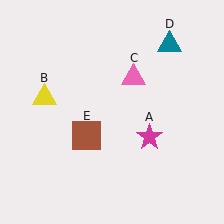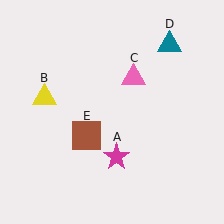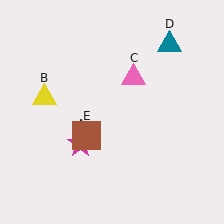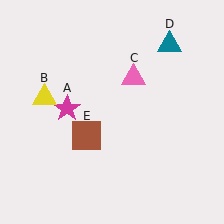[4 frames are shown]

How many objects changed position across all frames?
1 object changed position: magenta star (object A).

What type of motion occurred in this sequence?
The magenta star (object A) rotated clockwise around the center of the scene.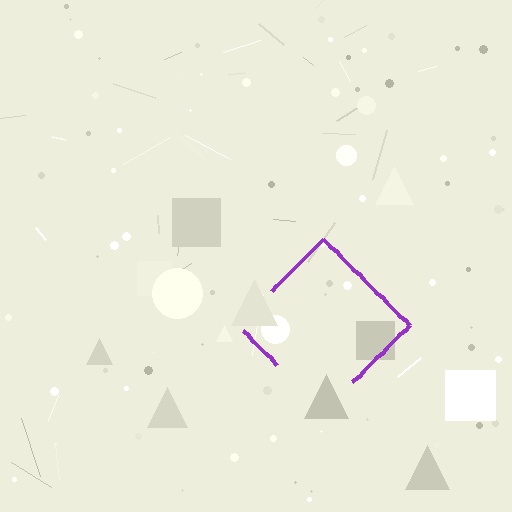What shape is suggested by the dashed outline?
The dashed outline suggests a diamond.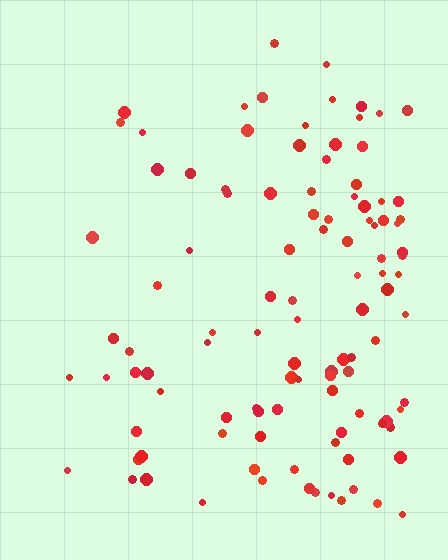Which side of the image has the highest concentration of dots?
The right.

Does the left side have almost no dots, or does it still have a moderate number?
Still a moderate number, just noticeably fewer than the right.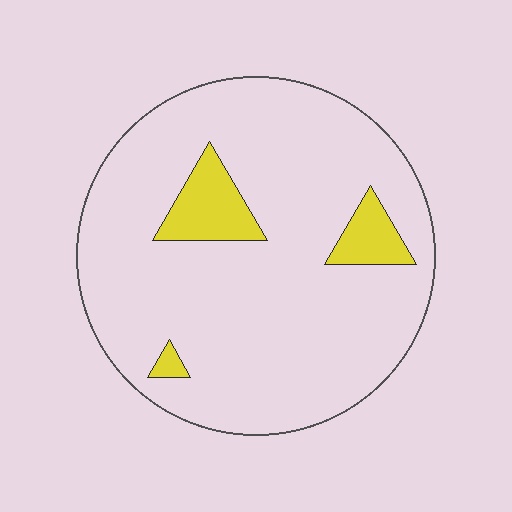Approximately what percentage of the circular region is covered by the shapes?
Approximately 10%.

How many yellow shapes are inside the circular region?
3.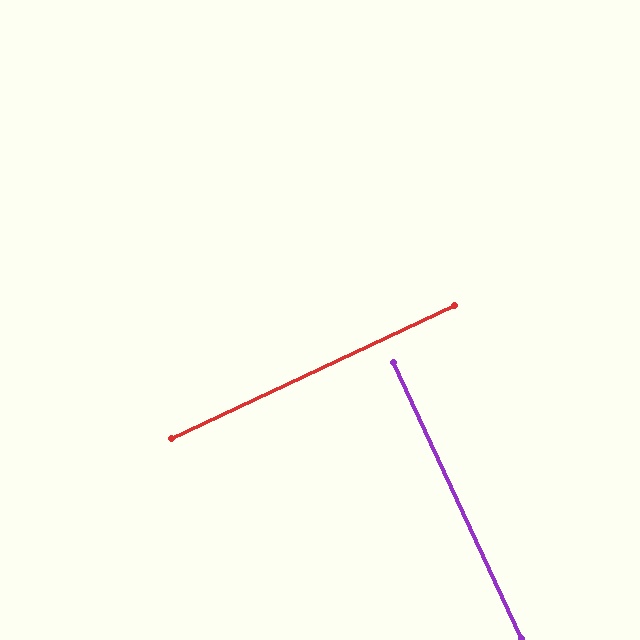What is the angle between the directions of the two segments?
Approximately 90 degrees.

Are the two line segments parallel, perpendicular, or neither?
Perpendicular — they meet at approximately 90°.